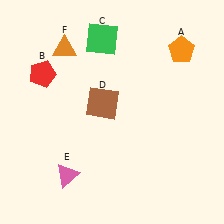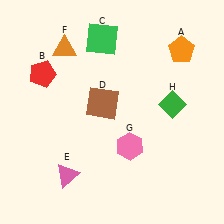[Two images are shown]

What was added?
A pink hexagon (G), a green diamond (H) were added in Image 2.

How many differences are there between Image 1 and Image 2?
There are 2 differences between the two images.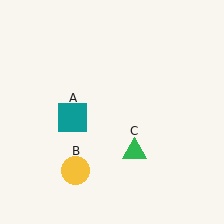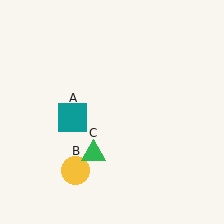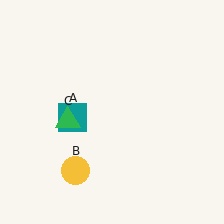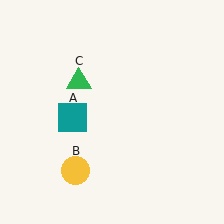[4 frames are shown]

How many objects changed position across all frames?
1 object changed position: green triangle (object C).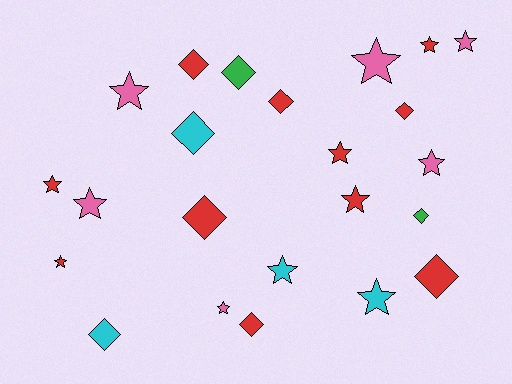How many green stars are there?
There are no green stars.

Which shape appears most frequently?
Star, with 13 objects.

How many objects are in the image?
There are 23 objects.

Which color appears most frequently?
Red, with 11 objects.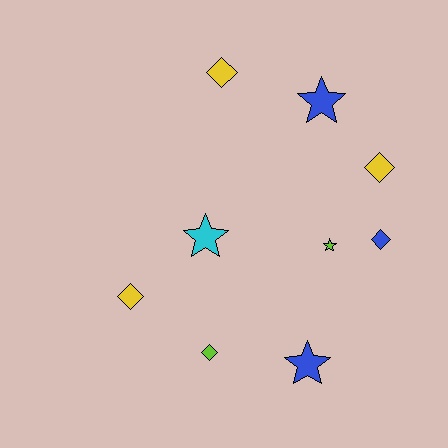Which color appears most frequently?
Yellow, with 3 objects.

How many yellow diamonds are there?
There are 3 yellow diamonds.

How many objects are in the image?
There are 9 objects.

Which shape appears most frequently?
Diamond, with 5 objects.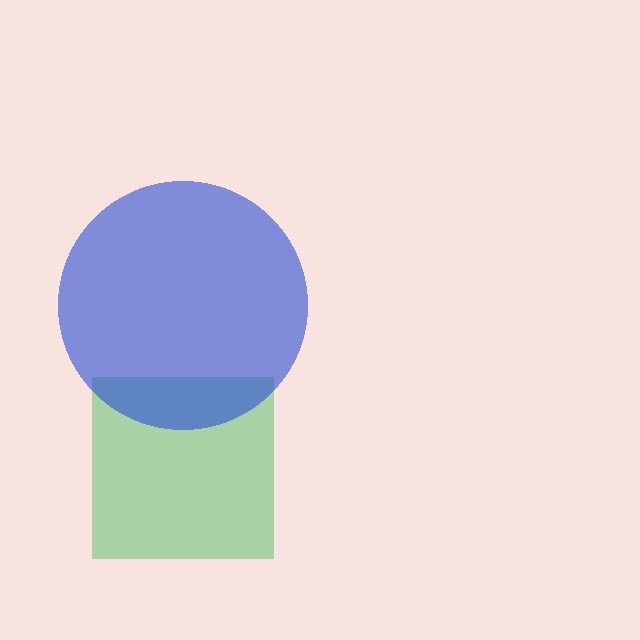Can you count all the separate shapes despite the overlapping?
Yes, there are 2 separate shapes.